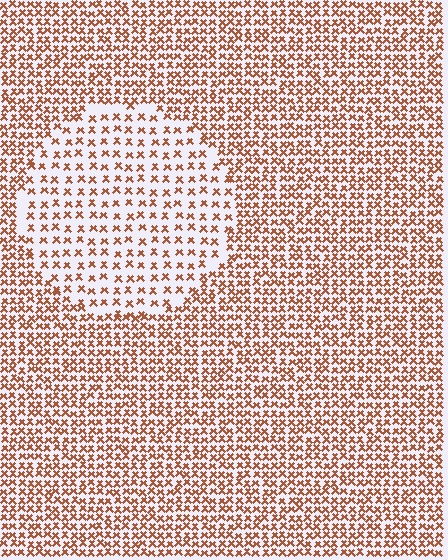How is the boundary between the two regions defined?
The boundary is defined by a change in element density (approximately 2.0x ratio). All elements are the same color, size, and shape.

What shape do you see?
I see a circle.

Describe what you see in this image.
The image contains small brown elements arranged at two different densities. A circle-shaped region is visible where the elements are less densely packed than the surrounding area.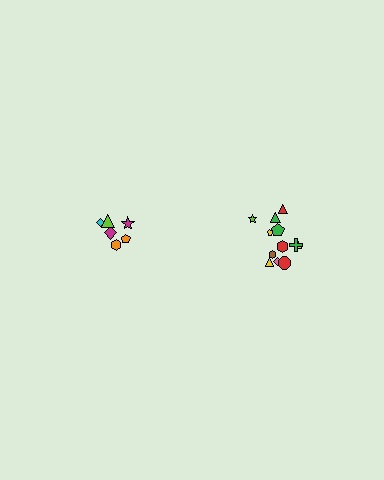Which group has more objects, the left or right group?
The right group.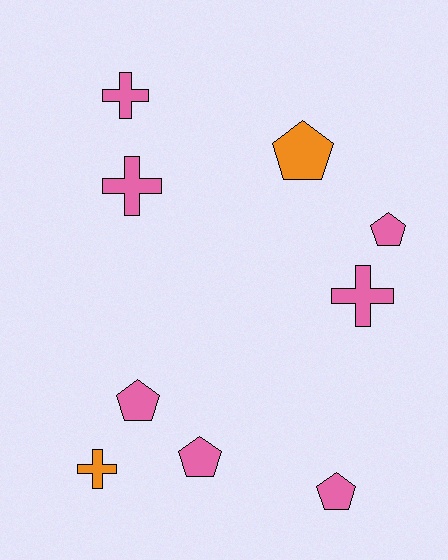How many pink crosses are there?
There are 3 pink crosses.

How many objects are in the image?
There are 9 objects.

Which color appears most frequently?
Pink, with 7 objects.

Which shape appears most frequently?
Pentagon, with 5 objects.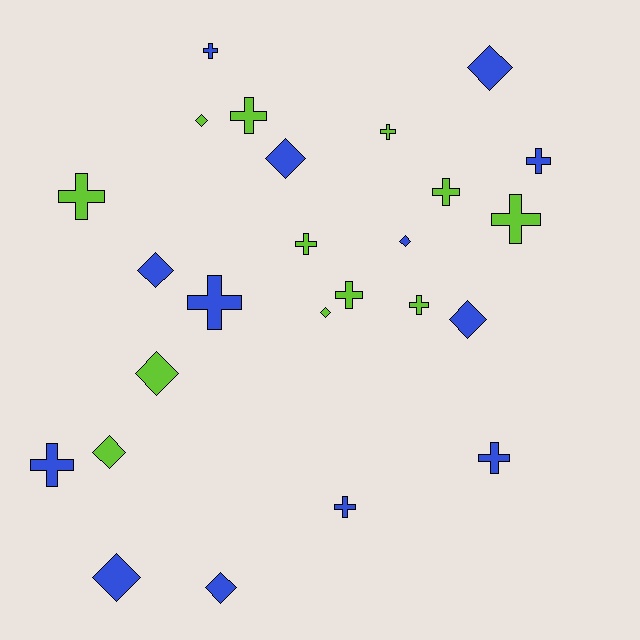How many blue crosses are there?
There are 6 blue crosses.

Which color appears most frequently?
Blue, with 13 objects.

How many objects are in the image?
There are 25 objects.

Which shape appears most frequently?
Cross, with 14 objects.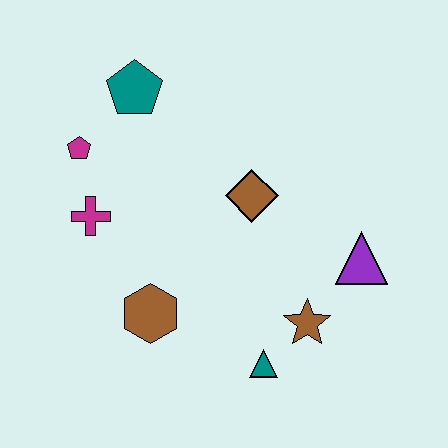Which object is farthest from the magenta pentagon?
The purple triangle is farthest from the magenta pentagon.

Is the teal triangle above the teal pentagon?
No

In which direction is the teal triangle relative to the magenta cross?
The teal triangle is to the right of the magenta cross.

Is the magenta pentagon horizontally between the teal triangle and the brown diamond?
No